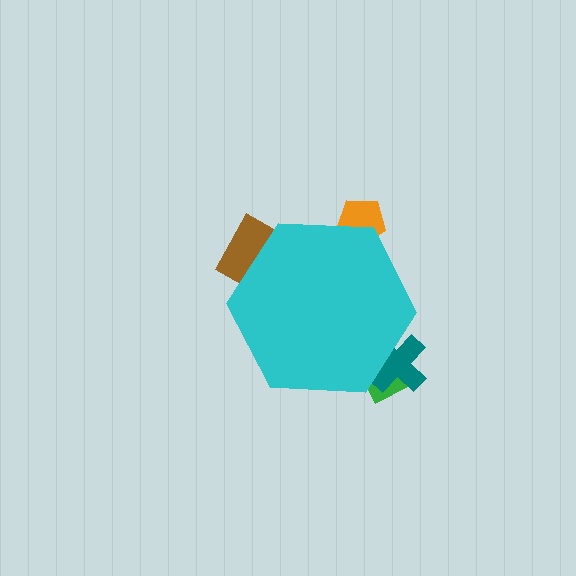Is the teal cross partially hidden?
Yes, the teal cross is partially hidden behind the cyan hexagon.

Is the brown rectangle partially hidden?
Yes, the brown rectangle is partially hidden behind the cyan hexagon.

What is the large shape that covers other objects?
A cyan hexagon.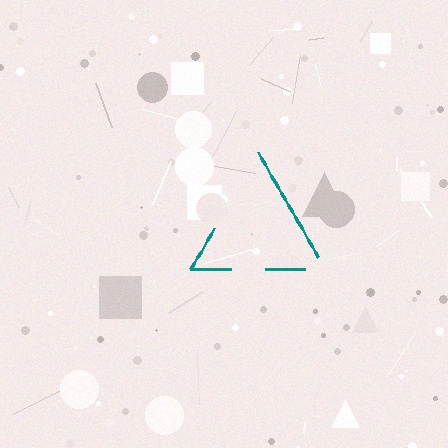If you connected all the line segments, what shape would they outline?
They would outline a triangle.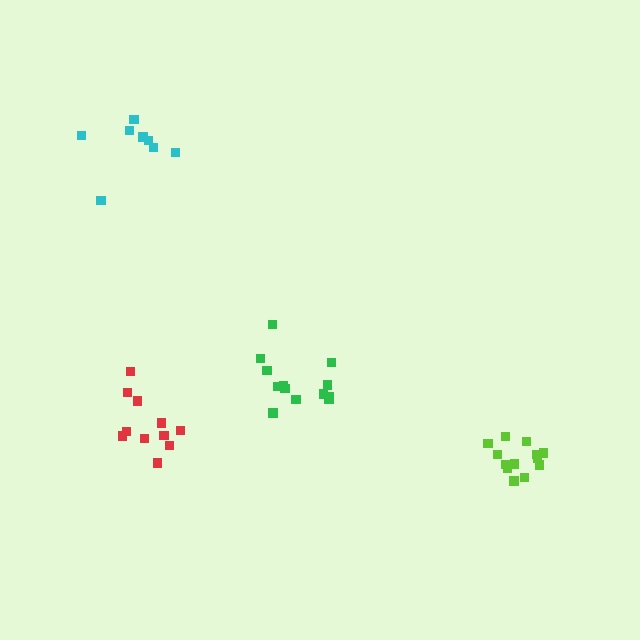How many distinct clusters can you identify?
There are 4 distinct clusters.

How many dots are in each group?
Group 1: 13 dots, Group 2: 13 dots, Group 3: 11 dots, Group 4: 8 dots (45 total).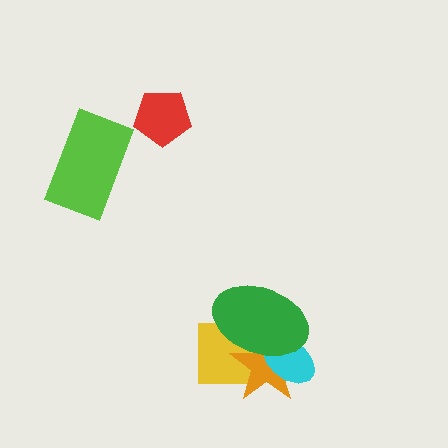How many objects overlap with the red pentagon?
0 objects overlap with the red pentagon.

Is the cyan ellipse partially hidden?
Yes, it is partially covered by another shape.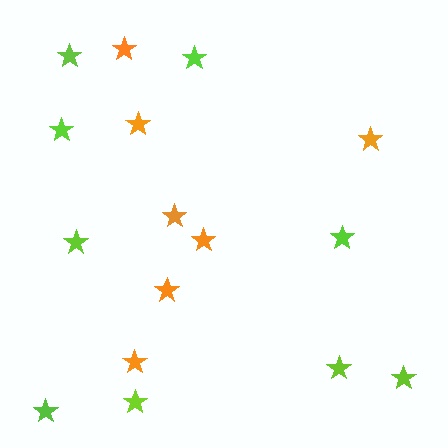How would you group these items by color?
There are 2 groups: one group of orange stars (7) and one group of lime stars (9).